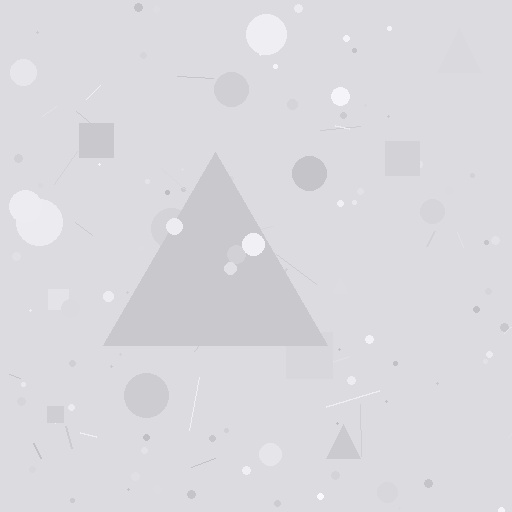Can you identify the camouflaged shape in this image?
The camouflaged shape is a triangle.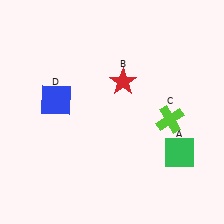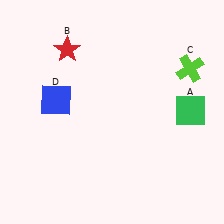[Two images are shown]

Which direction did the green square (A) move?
The green square (A) moved up.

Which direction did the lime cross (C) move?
The lime cross (C) moved up.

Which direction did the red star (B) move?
The red star (B) moved left.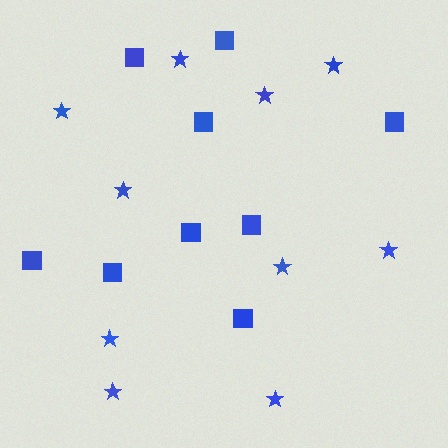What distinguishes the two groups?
There are 2 groups: one group of squares (9) and one group of stars (10).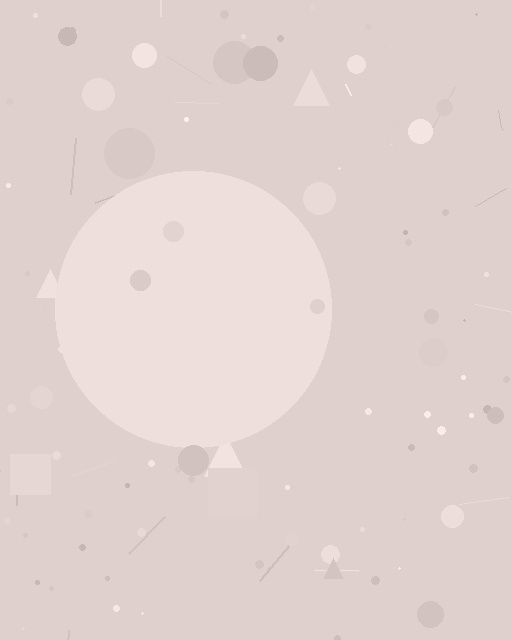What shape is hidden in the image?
A circle is hidden in the image.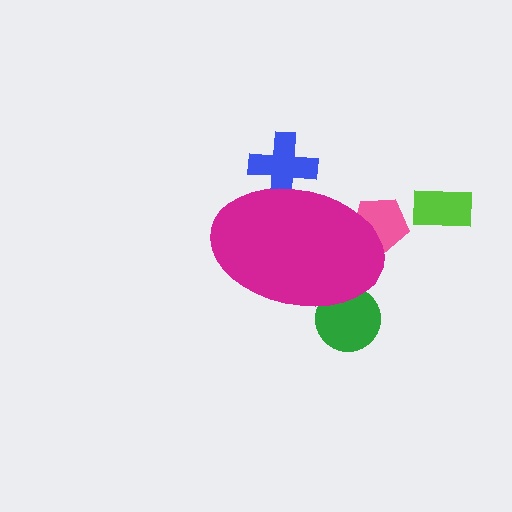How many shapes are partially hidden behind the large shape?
3 shapes are partially hidden.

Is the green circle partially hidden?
Yes, the green circle is partially hidden behind the magenta ellipse.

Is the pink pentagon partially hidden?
Yes, the pink pentagon is partially hidden behind the magenta ellipse.